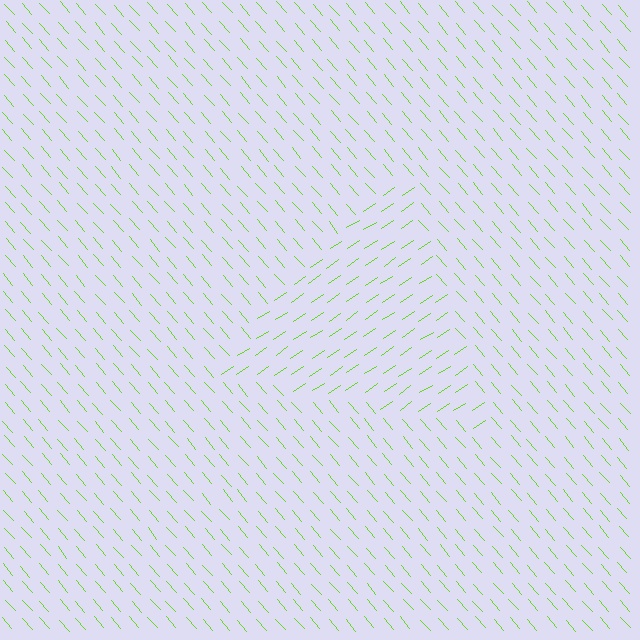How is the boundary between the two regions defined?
The boundary is defined purely by a change in line orientation (approximately 83 degrees difference). All lines are the same color and thickness.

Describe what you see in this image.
The image is filled with small lime line segments. A triangle region in the image has lines oriented differently from the surrounding lines, creating a visible texture boundary.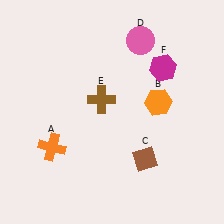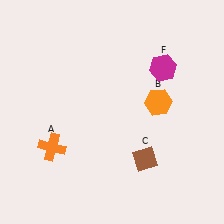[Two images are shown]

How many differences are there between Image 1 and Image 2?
There are 2 differences between the two images.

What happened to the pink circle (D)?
The pink circle (D) was removed in Image 2. It was in the top-right area of Image 1.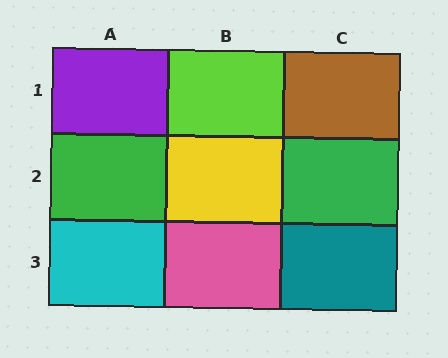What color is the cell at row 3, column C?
Teal.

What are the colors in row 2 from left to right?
Green, yellow, green.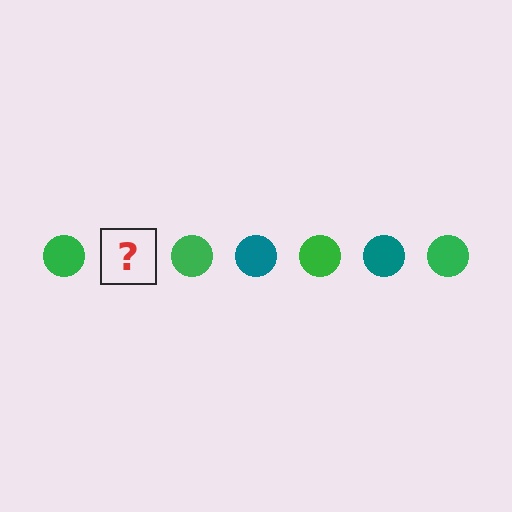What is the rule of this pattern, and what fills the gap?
The rule is that the pattern cycles through green, teal circles. The gap should be filled with a teal circle.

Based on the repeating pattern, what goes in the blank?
The blank should be a teal circle.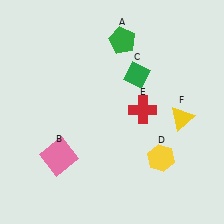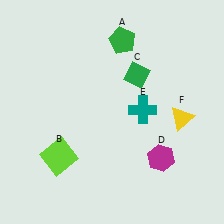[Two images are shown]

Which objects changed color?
B changed from pink to lime. D changed from yellow to magenta. E changed from red to teal.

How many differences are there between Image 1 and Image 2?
There are 3 differences between the two images.